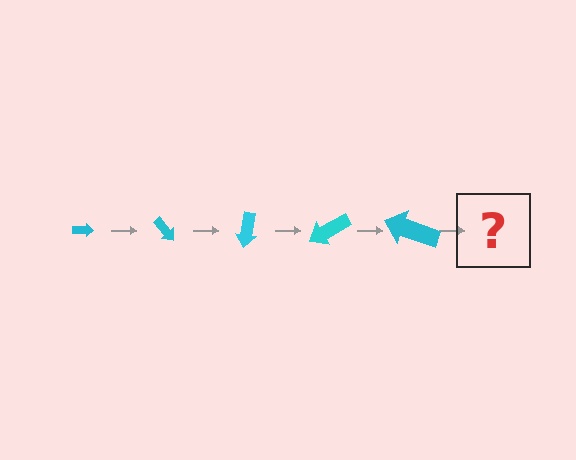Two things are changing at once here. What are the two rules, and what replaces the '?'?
The two rules are that the arrow grows larger each step and it rotates 50 degrees each step. The '?' should be an arrow, larger than the previous one and rotated 250 degrees from the start.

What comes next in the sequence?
The next element should be an arrow, larger than the previous one and rotated 250 degrees from the start.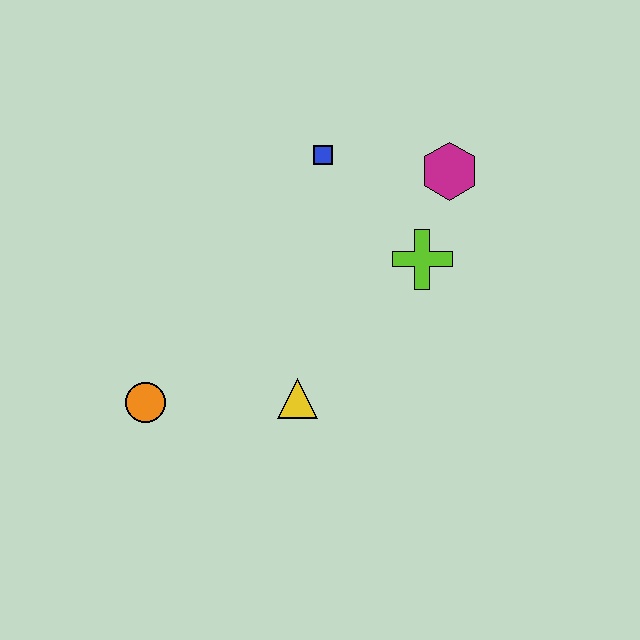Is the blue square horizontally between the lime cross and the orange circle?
Yes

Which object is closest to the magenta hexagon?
The lime cross is closest to the magenta hexagon.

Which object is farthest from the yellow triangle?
The magenta hexagon is farthest from the yellow triangle.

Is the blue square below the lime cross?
No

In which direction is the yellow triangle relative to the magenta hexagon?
The yellow triangle is below the magenta hexagon.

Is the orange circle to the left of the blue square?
Yes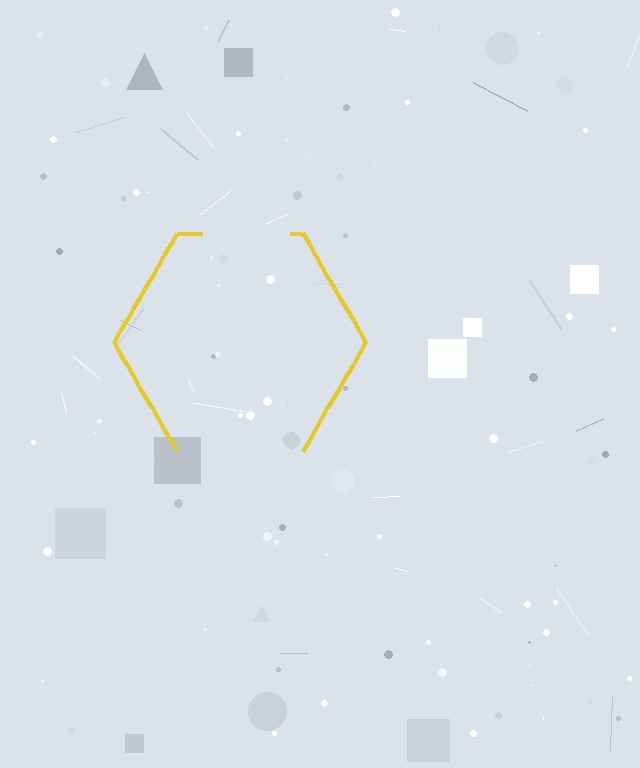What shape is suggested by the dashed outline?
The dashed outline suggests a hexagon.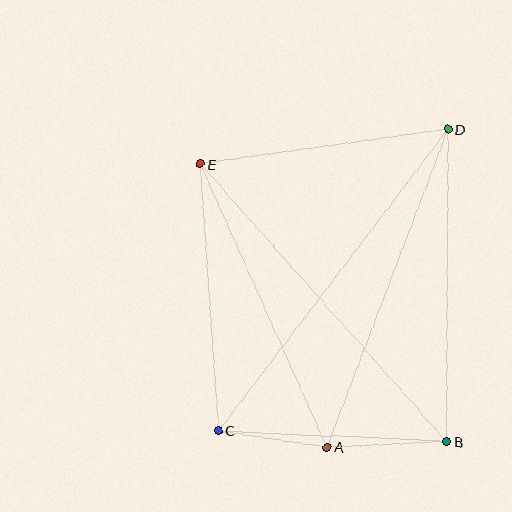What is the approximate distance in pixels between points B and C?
The distance between B and C is approximately 229 pixels.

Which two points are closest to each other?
Points A and C are closest to each other.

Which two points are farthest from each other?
Points C and D are farthest from each other.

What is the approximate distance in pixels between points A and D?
The distance between A and D is approximately 340 pixels.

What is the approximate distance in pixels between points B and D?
The distance between B and D is approximately 312 pixels.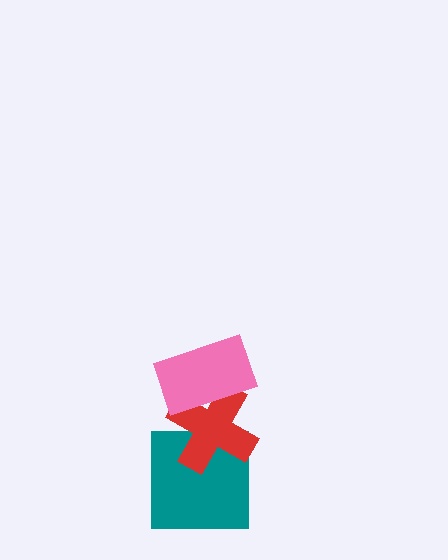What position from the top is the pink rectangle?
The pink rectangle is 1st from the top.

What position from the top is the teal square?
The teal square is 3rd from the top.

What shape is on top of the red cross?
The pink rectangle is on top of the red cross.